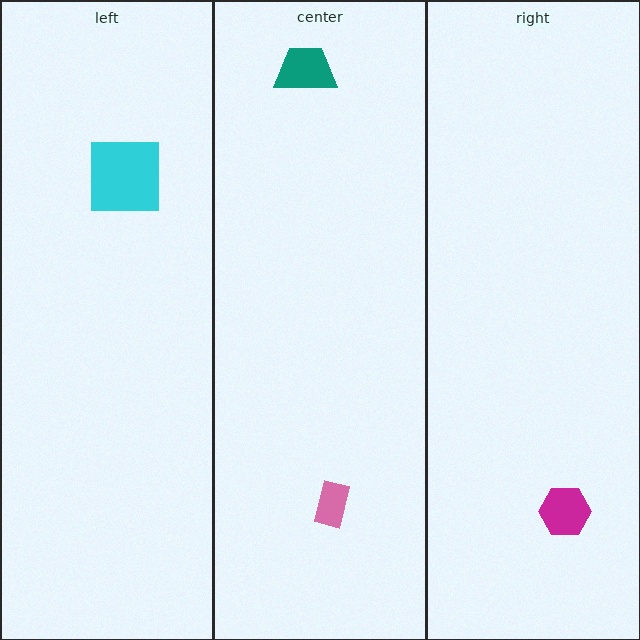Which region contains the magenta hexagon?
The right region.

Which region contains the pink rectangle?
The center region.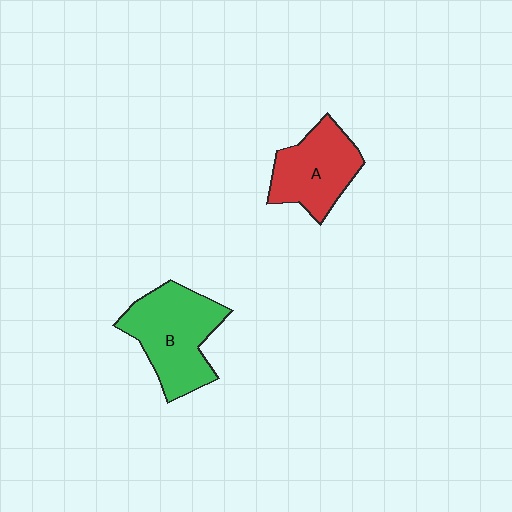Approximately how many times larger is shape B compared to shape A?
Approximately 1.3 times.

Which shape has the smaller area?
Shape A (red).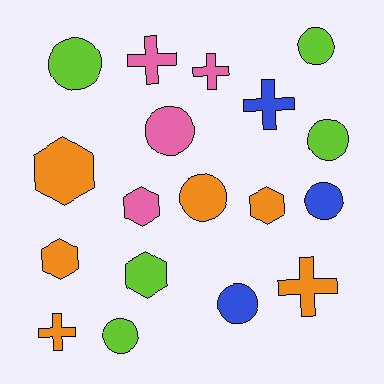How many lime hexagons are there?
There is 1 lime hexagon.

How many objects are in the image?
There are 18 objects.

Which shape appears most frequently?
Circle, with 8 objects.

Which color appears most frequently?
Orange, with 6 objects.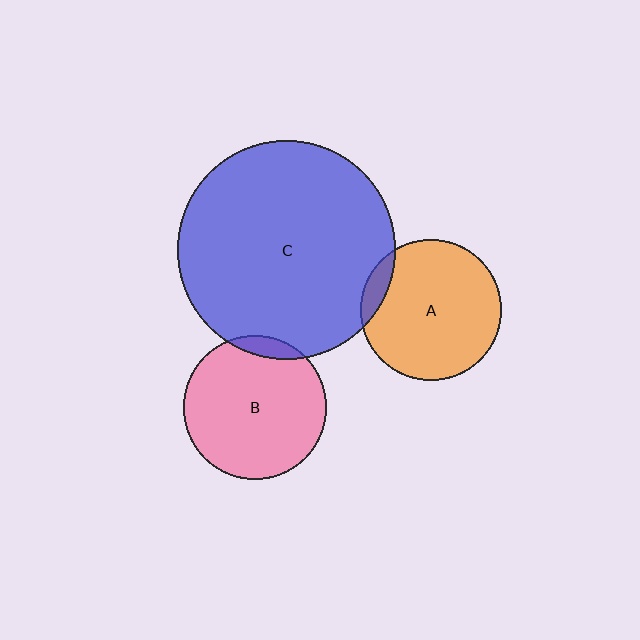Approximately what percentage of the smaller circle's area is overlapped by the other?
Approximately 10%.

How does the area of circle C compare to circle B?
Approximately 2.3 times.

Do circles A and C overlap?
Yes.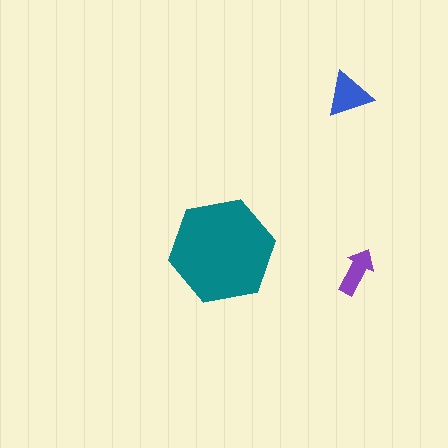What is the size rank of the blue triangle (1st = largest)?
2nd.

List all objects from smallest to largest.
The purple arrow, the blue triangle, the teal hexagon.